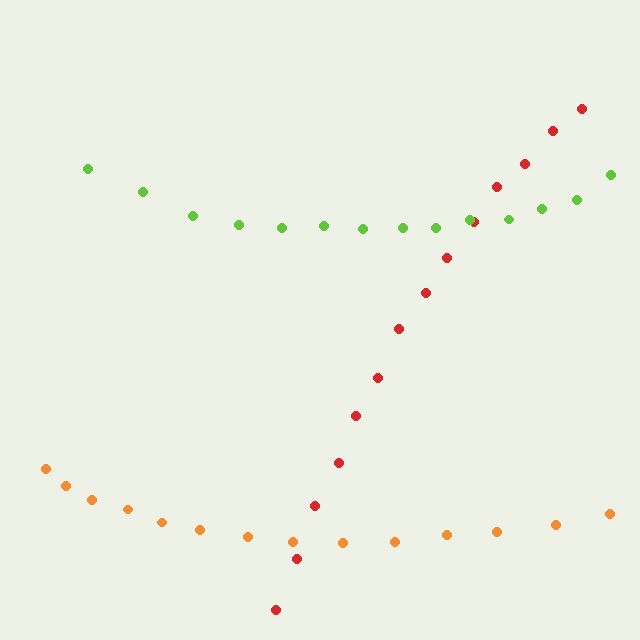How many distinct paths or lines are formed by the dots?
There are 3 distinct paths.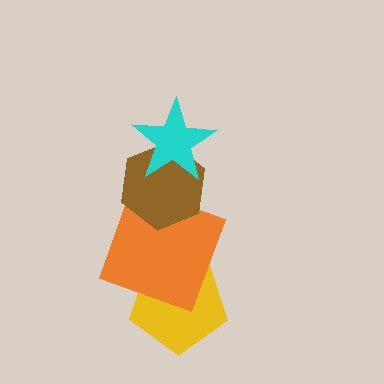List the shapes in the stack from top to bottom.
From top to bottom: the cyan star, the brown hexagon, the orange square, the yellow pentagon.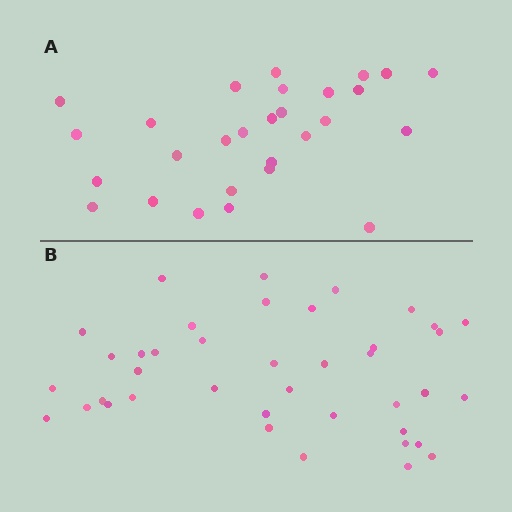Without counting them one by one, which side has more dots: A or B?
Region B (the bottom region) has more dots.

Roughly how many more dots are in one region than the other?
Region B has roughly 12 or so more dots than region A.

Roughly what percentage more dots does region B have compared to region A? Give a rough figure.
About 45% more.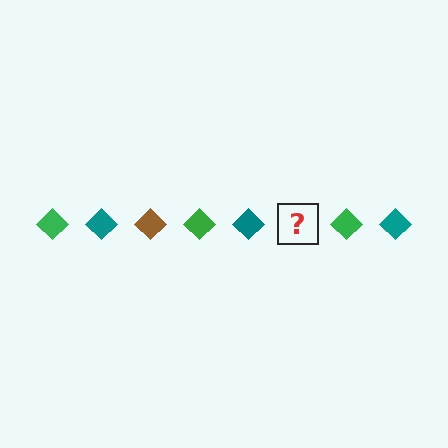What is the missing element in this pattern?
The missing element is a brown diamond.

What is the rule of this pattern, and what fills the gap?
The rule is that the pattern cycles through green, teal, brown diamonds. The gap should be filled with a brown diamond.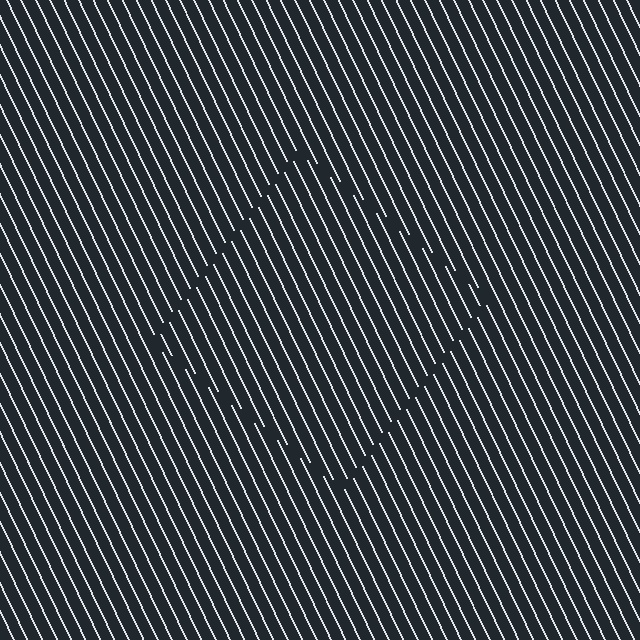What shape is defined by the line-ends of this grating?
An illusory square. The interior of the shape contains the same grating, shifted by half a period — the contour is defined by the phase discontinuity where line-ends from the inner and outer gratings abut.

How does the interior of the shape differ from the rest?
The interior of the shape contains the same grating, shifted by half a period — the contour is defined by the phase discontinuity where line-ends from the inner and outer gratings abut.